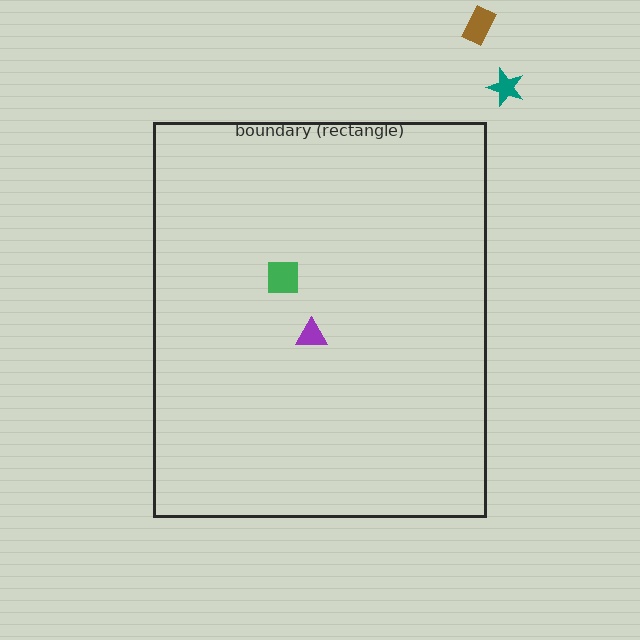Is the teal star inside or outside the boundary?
Outside.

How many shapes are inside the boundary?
2 inside, 2 outside.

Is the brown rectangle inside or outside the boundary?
Outside.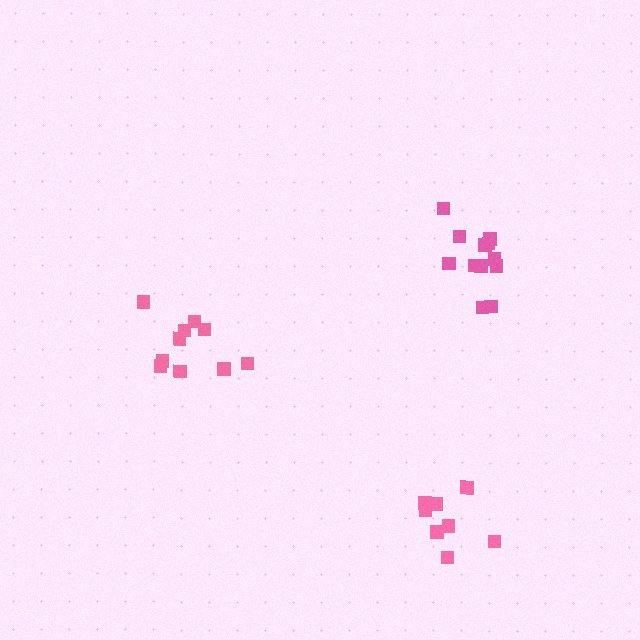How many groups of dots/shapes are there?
There are 3 groups.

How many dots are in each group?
Group 1: 8 dots, Group 2: 12 dots, Group 3: 10 dots (30 total).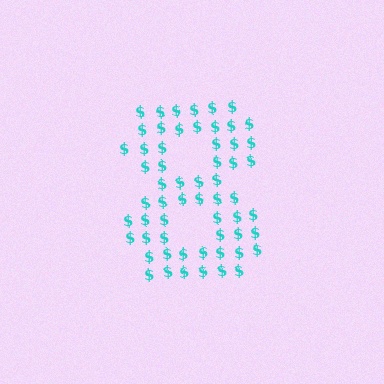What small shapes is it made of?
It is made of small dollar signs.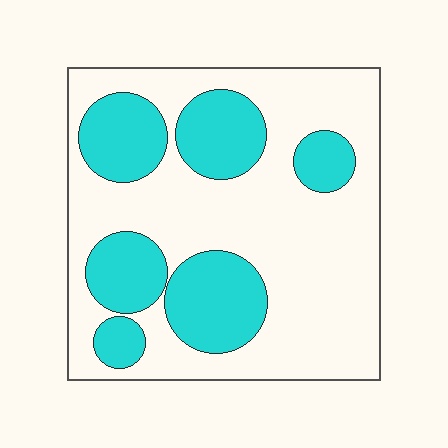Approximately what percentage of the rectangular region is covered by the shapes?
Approximately 35%.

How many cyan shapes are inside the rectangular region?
6.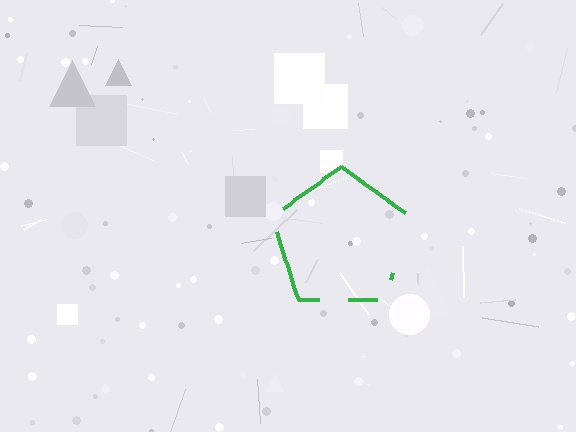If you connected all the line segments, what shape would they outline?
They would outline a pentagon.